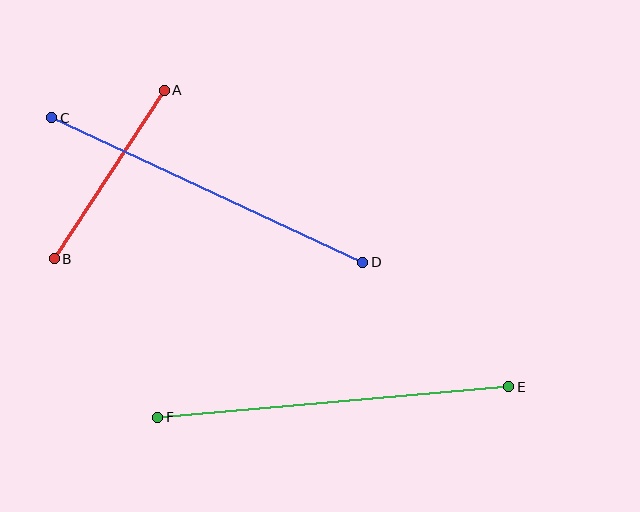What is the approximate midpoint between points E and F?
The midpoint is at approximately (333, 402) pixels.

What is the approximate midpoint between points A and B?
The midpoint is at approximately (109, 174) pixels.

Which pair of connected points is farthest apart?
Points E and F are farthest apart.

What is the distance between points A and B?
The distance is approximately 201 pixels.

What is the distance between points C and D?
The distance is approximately 343 pixels.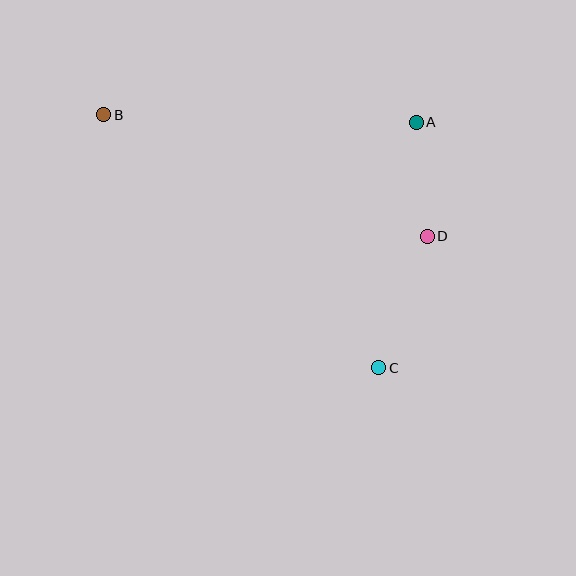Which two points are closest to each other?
Points A and D are closest to each other.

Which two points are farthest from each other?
Points B and C are farthest from each other.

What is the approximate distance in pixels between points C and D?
The distance between C and D is approximately 140 pixels.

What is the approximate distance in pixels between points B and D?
The distance between B and D is approximately 346 pixels.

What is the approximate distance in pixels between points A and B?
The distance between A and B is approximately 313 pixels.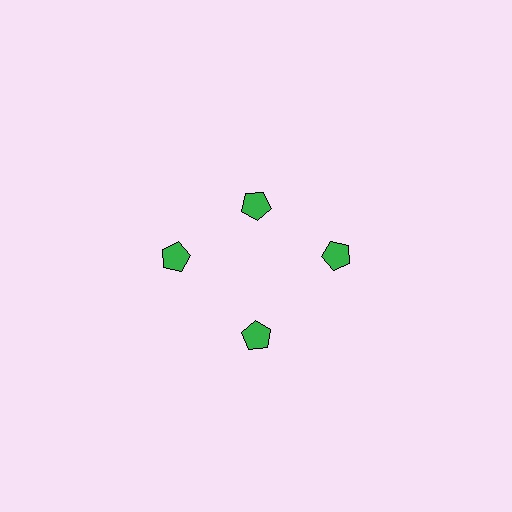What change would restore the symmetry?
The symmetry would be restored by moving it outward, back onto the ring so that all 4 pentagons sit at equal angles and equal distance from the center.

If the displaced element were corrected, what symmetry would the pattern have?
It would have 4-fold rotational symmetry — the pattern would map onto itself every 90 degrees.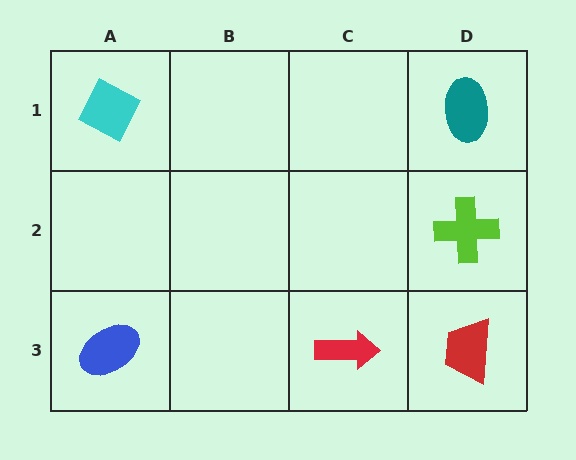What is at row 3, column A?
A blue ellipse.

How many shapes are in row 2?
1 shape.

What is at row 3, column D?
A red trapezoid.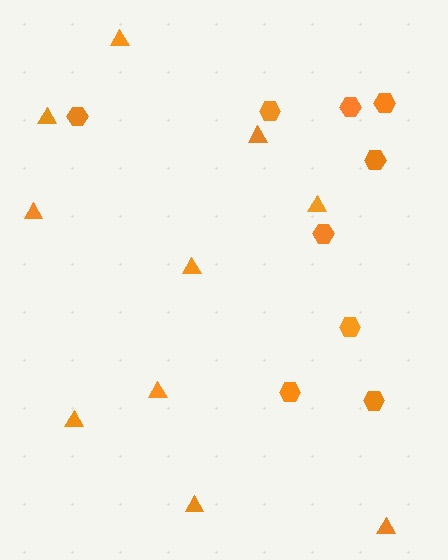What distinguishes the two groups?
There are 2 groups: one group of hexagons (9) and one group of triangles (10).